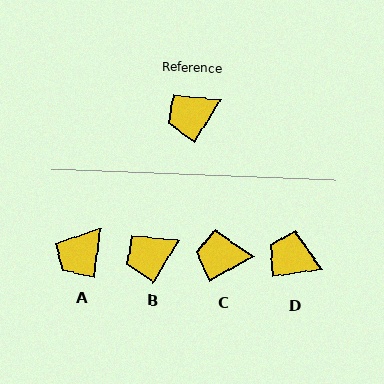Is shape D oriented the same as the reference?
No, it is off by about 50 degrees.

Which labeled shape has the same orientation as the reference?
B.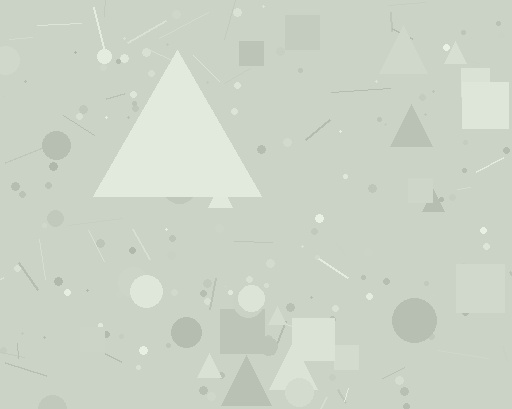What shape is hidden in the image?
A triangle is hidden in the image.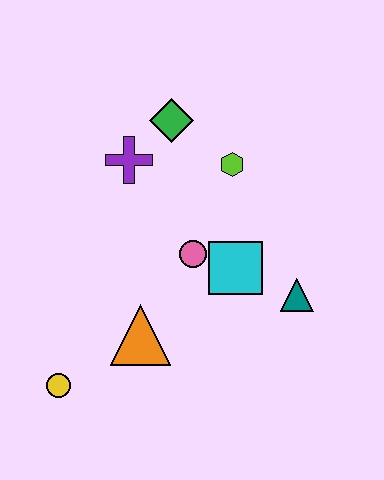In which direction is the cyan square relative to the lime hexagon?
The cyan square is below the lime hexagon.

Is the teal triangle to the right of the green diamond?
Yes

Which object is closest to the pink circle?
The cyan square is closest to the pink circle.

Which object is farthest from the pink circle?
The yellow circle is farthest from the pink circle.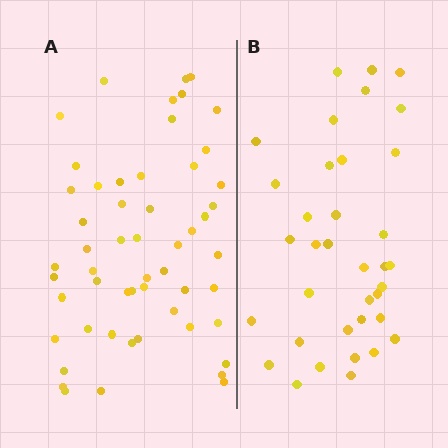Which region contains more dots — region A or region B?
Region A (the left region) has more dots.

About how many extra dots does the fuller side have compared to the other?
Region A has approximately 20 more dots than region B.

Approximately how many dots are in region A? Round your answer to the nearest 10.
About 50 dots. (The exact count is 54, which rounds to 50.)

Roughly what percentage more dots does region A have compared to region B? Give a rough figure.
About 50% more.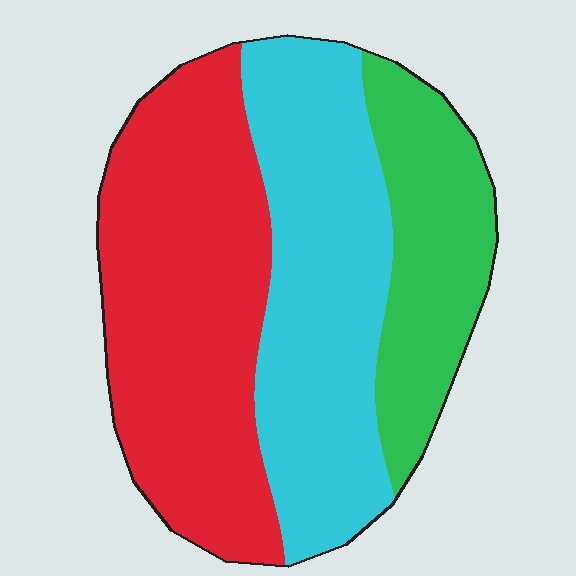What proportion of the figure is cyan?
Cyan covers about 35% of the figure.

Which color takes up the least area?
Green, at roughly 20%.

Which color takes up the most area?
Red, at roughly 40%.